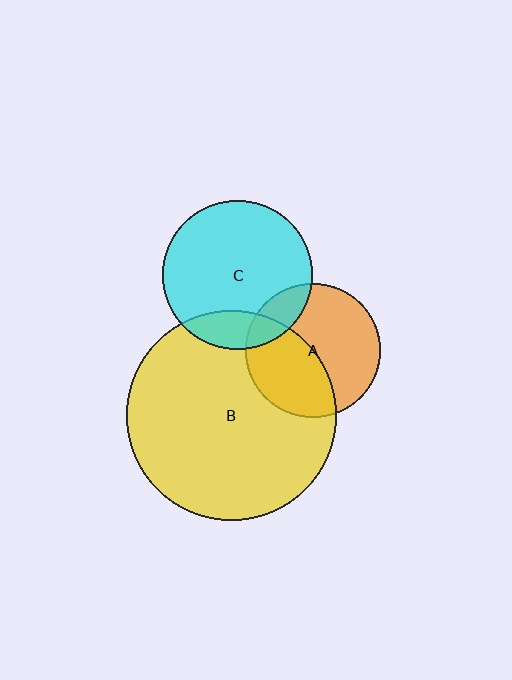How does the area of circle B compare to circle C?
Approximately 2.0 times.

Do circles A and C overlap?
Yes.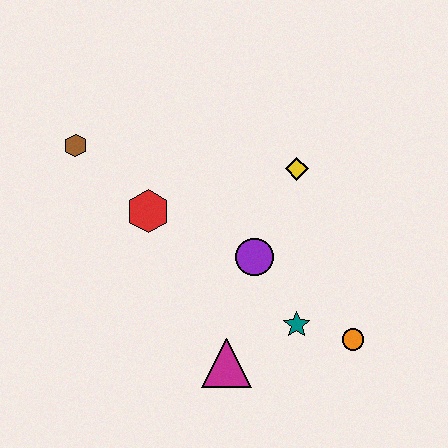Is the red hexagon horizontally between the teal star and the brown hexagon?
Yes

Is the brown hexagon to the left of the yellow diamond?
Yes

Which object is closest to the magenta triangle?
The teal star is closest to the magenta triangle.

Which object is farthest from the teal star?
The brown hexagon is farthest from the teal star.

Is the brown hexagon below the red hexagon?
No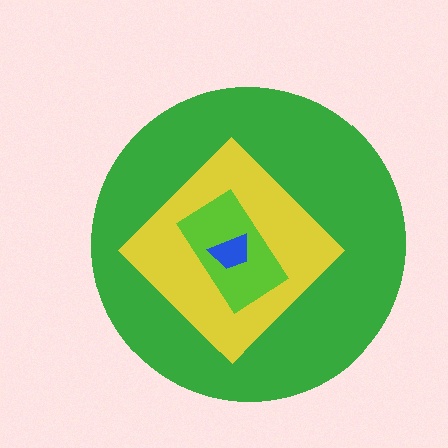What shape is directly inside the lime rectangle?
The blue trapezoid.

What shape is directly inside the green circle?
The yellow diamond.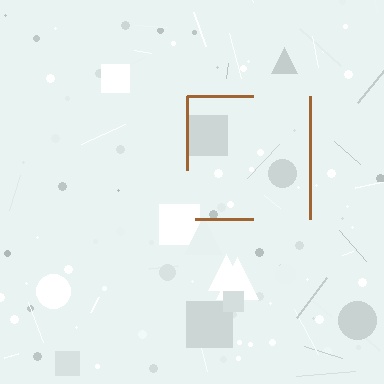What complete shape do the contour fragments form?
The contour fragments form a square.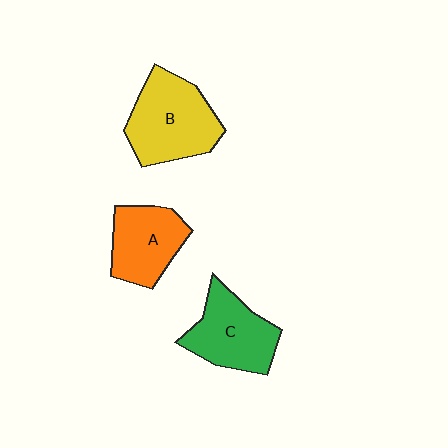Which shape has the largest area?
Shape B (yellow).